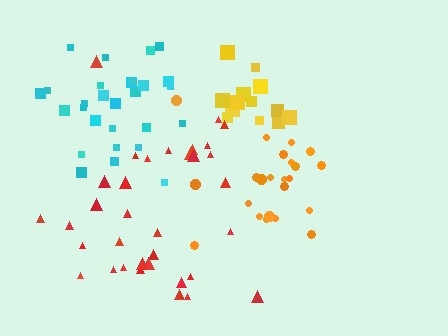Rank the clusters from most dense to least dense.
yellow, cyan, orange, red.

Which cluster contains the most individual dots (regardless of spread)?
Red (35).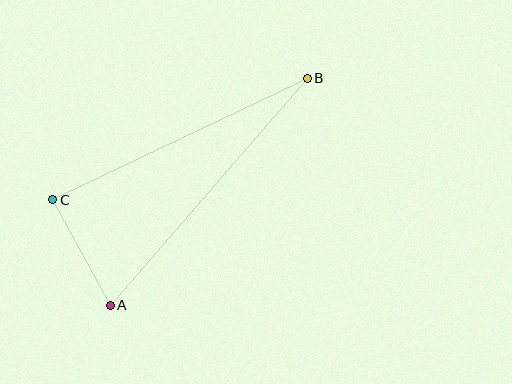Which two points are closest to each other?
Points A and C are closest to each other.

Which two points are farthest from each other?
Points A and B are farthest from each other.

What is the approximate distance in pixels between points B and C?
The distance between B and C is approximately 282 pixels.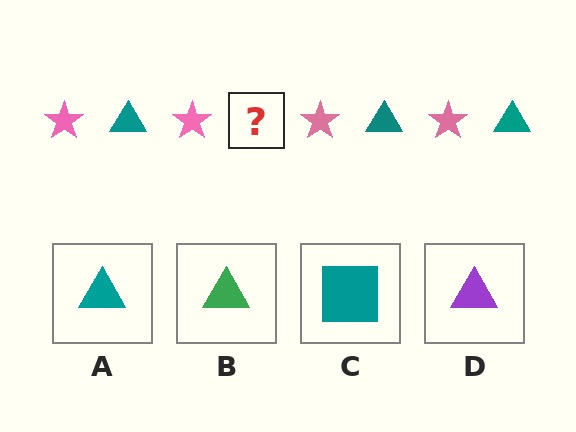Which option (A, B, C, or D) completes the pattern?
A.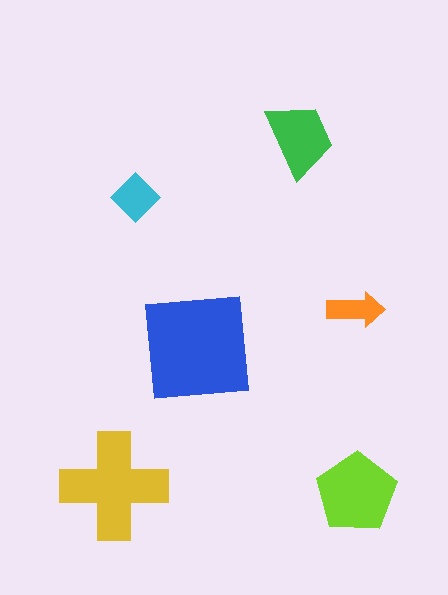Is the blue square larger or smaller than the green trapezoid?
Larger.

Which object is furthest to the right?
The orange arrow is rightmost.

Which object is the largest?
The blue square.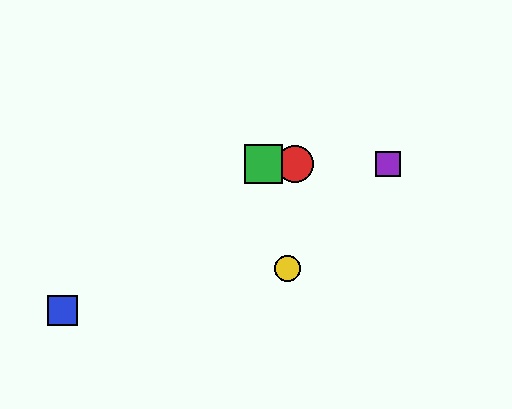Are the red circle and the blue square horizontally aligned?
No, the red circle is at y≈164 and the blue square is at y≈310.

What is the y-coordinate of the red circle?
The red circle is at y≈164.